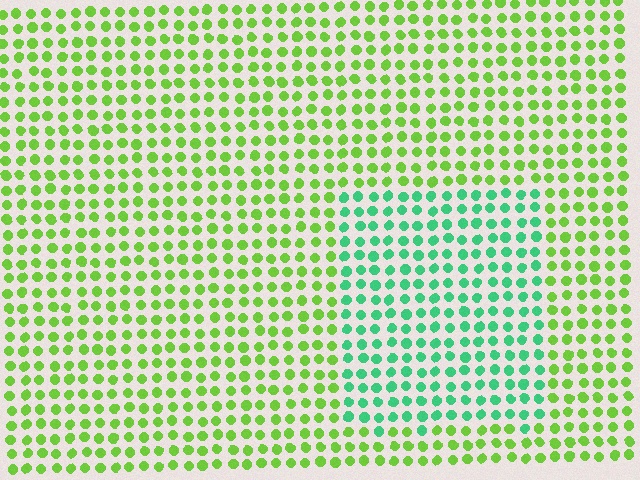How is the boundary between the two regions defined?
The boundary is defined purely by a slight shift in hue (about 49 degrees). Spacing, size, and orientation are identical on both sides.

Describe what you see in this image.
The image is filled with small lime elements in a uniform arrangement. A rectangle-shaped region is visible where the elements are tinted to a slightly different hue, forming a subtle color boundary.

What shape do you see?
I see a rectangle.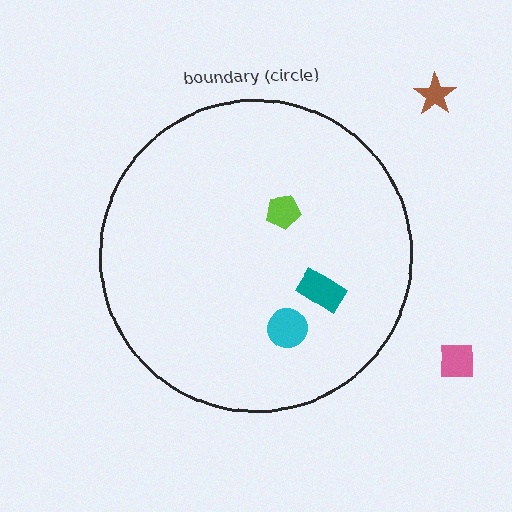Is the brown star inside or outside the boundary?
Outside.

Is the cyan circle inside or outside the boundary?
Inside.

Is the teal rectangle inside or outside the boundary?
Inside.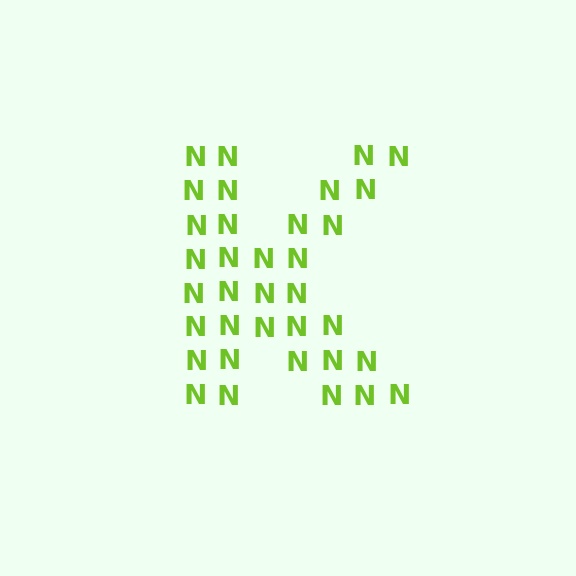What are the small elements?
The small elements are letter N's.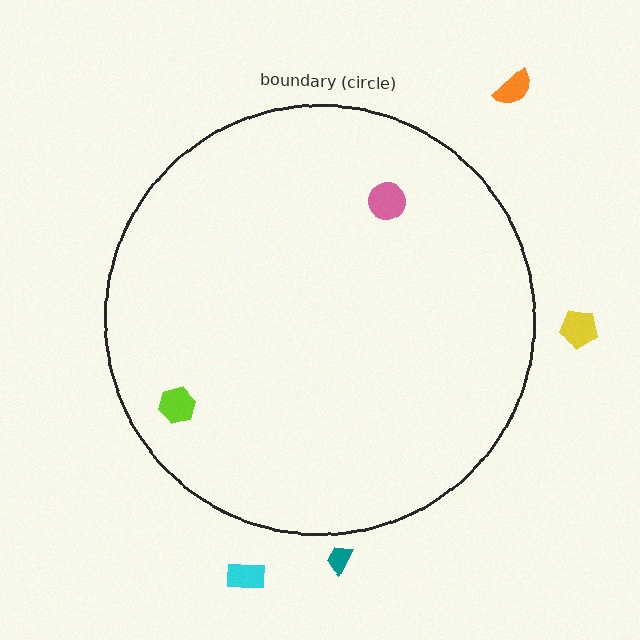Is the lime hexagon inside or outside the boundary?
Inside.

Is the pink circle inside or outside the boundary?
Inside.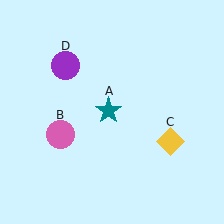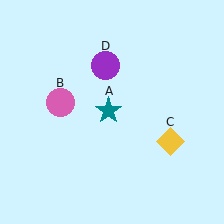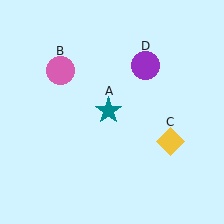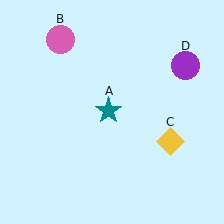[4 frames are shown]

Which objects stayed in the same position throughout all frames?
Teal star (object A) and yellow diamond (object C) remained stationary.